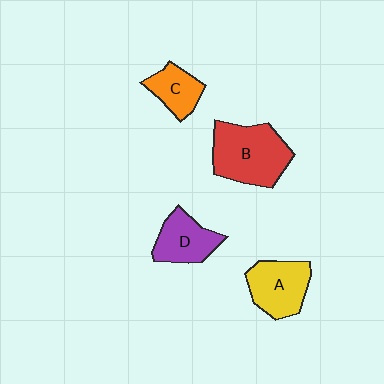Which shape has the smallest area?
Shape C (orange).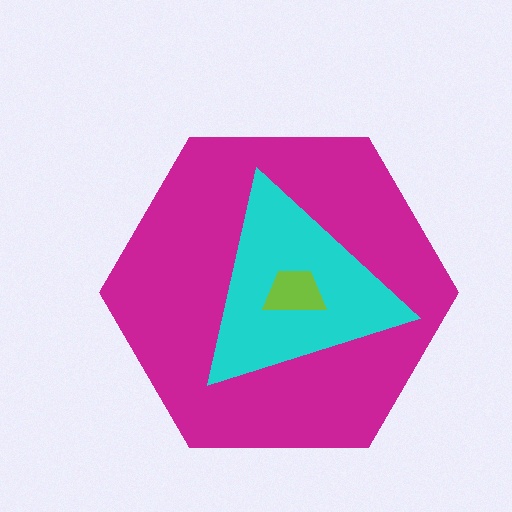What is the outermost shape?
The magenta hexagon.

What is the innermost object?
The lime trapezoid.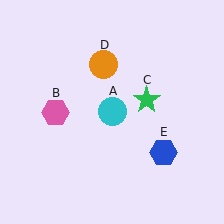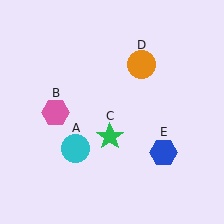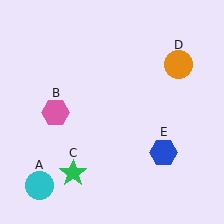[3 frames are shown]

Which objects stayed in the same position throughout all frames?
Pink hexagon (object B) and blue hexagon (object E) remained stationary.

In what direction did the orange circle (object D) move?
The orange circle (object D) moved right.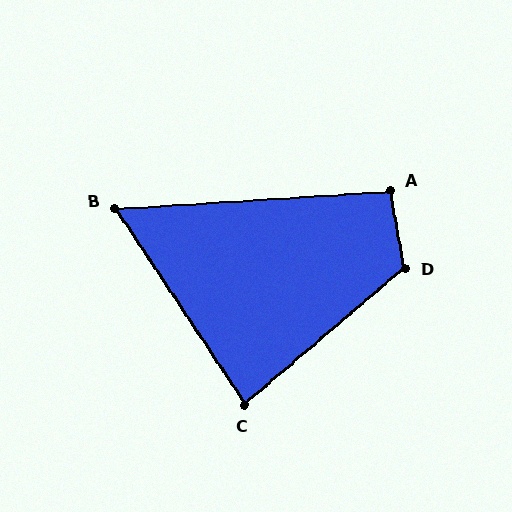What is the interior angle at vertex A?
Approximately 97 degrees (obtuse).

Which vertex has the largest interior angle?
D, at approximately 120 degrees.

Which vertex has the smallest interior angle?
B, at approximately 60 degrees.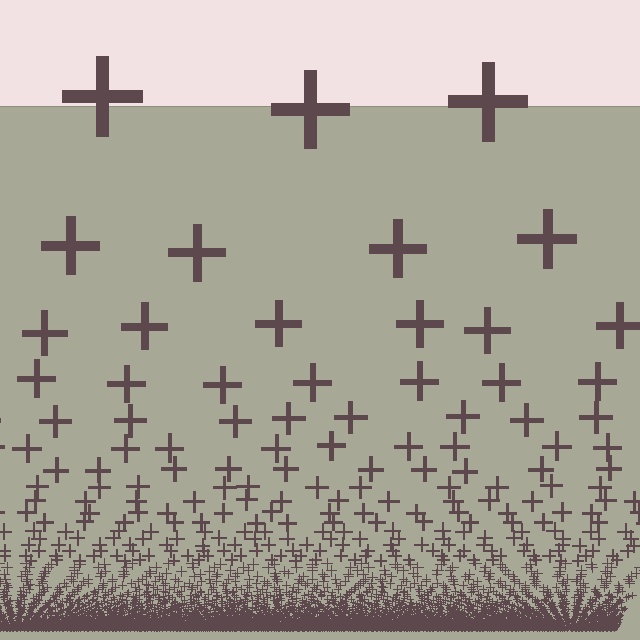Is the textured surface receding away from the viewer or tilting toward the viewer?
The surface appears to tilt toward the viewer. Texture elements get larger and sparser toward the top.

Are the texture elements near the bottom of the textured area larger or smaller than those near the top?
Smaller. The gradient is inverted — elements near the bottom are smaller and denser.